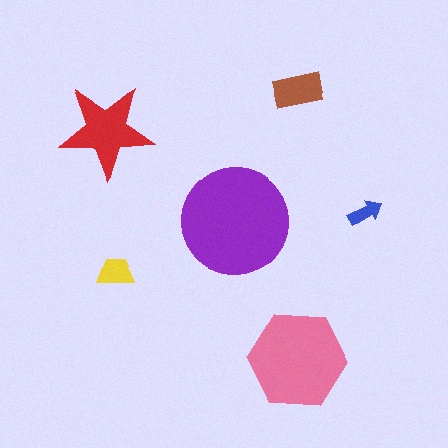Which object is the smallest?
The blue arrow.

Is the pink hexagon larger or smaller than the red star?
Larger.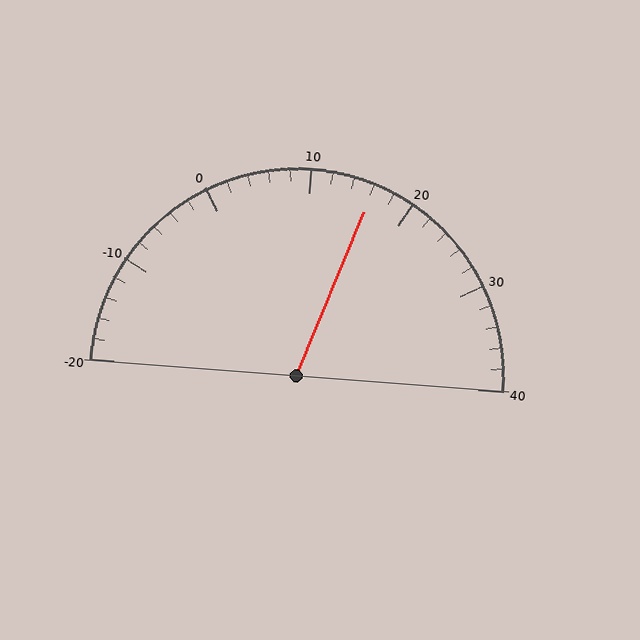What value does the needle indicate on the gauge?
The needle indicates approximately 16.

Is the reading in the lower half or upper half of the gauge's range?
The reading is in the upper half of the range (-20 to 40).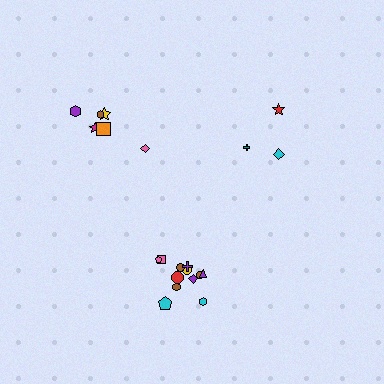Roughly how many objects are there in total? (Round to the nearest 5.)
Roughly 20 objects in total.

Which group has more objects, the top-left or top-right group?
The top-left group.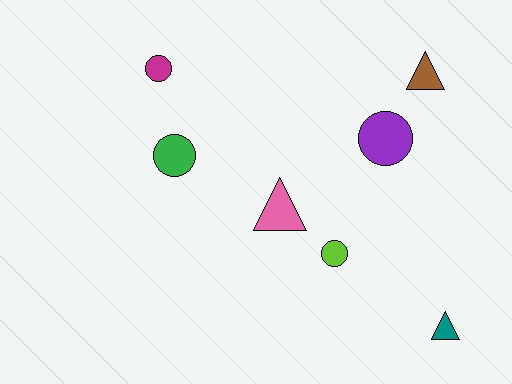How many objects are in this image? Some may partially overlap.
There are 7 objects.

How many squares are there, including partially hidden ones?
There are no squares.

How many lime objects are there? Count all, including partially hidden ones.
There is 1 lime object.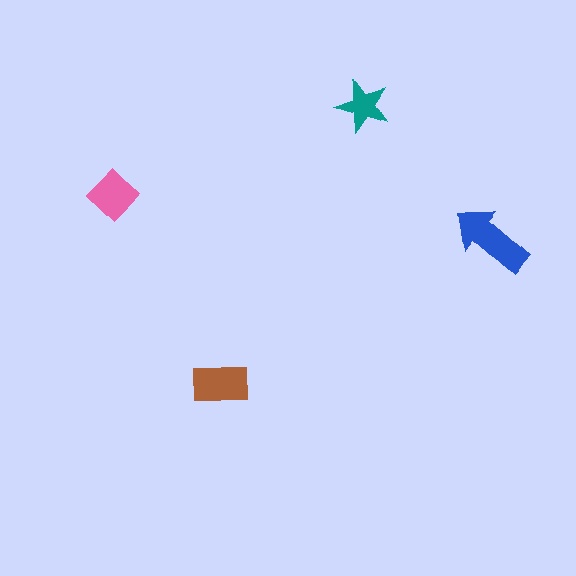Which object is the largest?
The blue arrow.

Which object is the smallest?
The teal star.